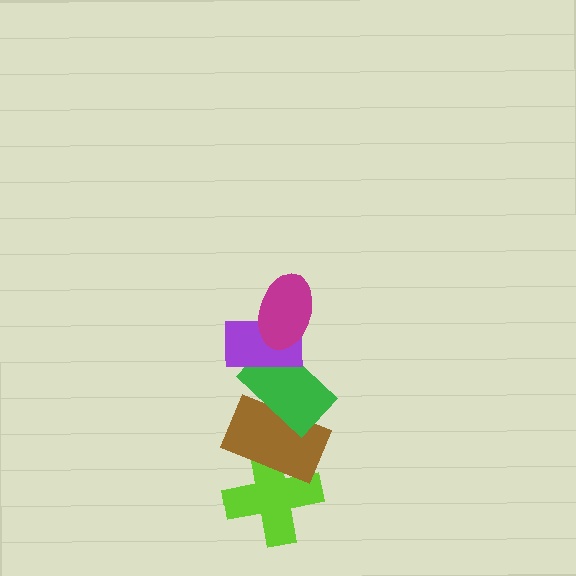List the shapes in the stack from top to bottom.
From top to bottom: the magenta ellipse, the purple rectangle, the green rectangle, the brown rectangle, the lime cross.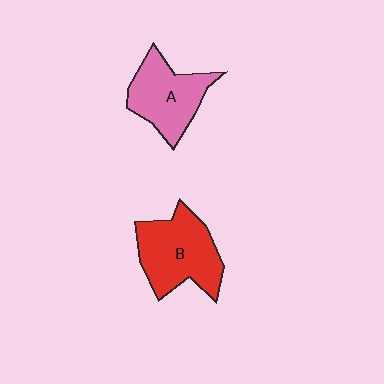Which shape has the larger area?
Shape B (red).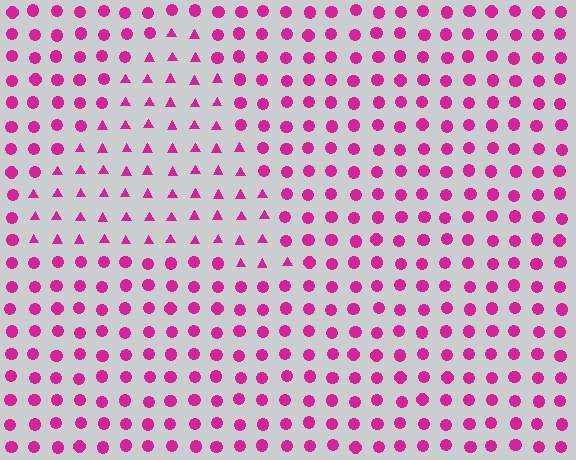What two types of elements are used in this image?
The image uses triangles inside the triangle region and circles outside it.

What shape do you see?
I see a triangle.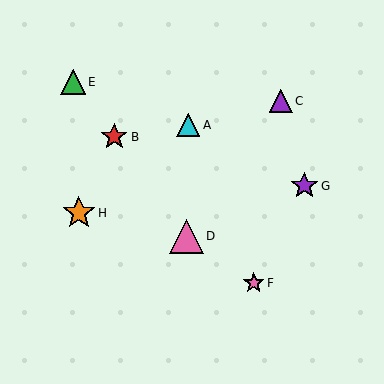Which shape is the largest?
The pink triangle (labeled D) is the largest.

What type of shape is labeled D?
Shape D is a pink triangle.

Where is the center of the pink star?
The center of the pink star is at (254, 283).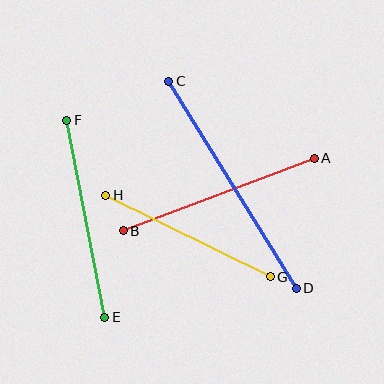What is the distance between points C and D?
The distance is approximately 243 pixels.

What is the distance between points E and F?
The distance is approximately 201 pixels.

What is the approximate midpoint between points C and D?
The midpoint is at approximately (233, 185) pixels.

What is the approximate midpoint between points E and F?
The midpoint is at approximately (86, 219) pixels.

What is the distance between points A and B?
The distance is approximately 205 pixels.